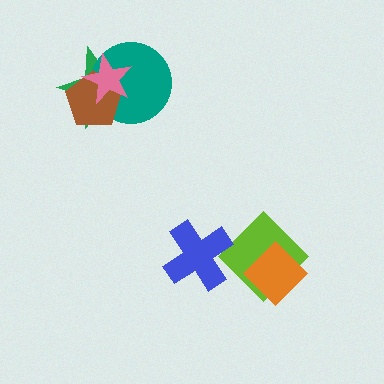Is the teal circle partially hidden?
Yes, it is partially covered by another shape.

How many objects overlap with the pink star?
3 objects overlap with the pink star.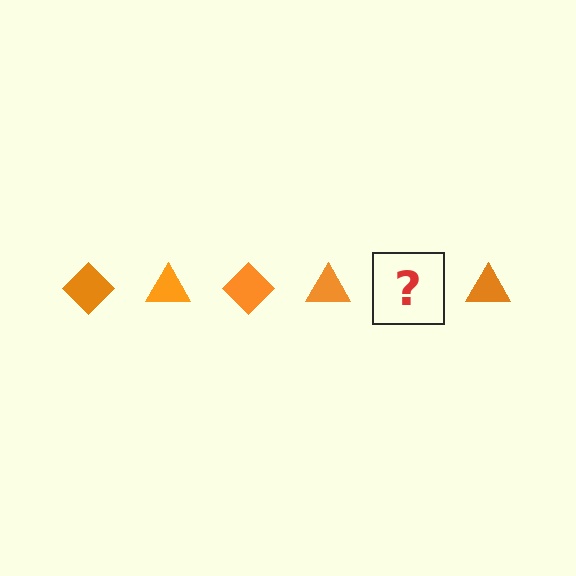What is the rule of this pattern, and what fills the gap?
The rule is that the pattern cycles through diamond, triangle shapes in orange. The gap should be filled with an orange diamond.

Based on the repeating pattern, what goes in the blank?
The blank should be an orange diamond.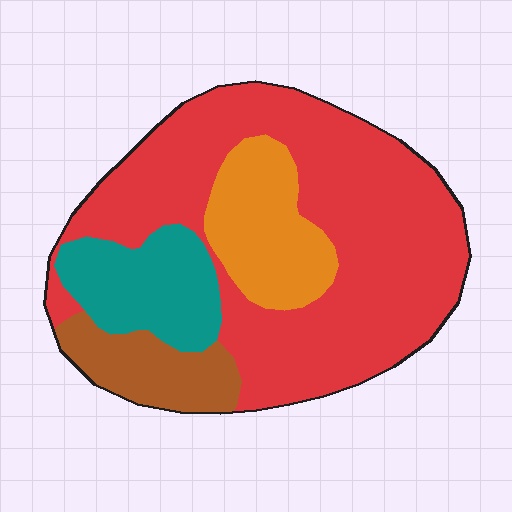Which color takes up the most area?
Red, at roughly 60%.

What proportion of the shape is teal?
Teal takes up about one eighth (1/8) of the shape.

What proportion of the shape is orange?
Orange covers roughly 15% of the shape.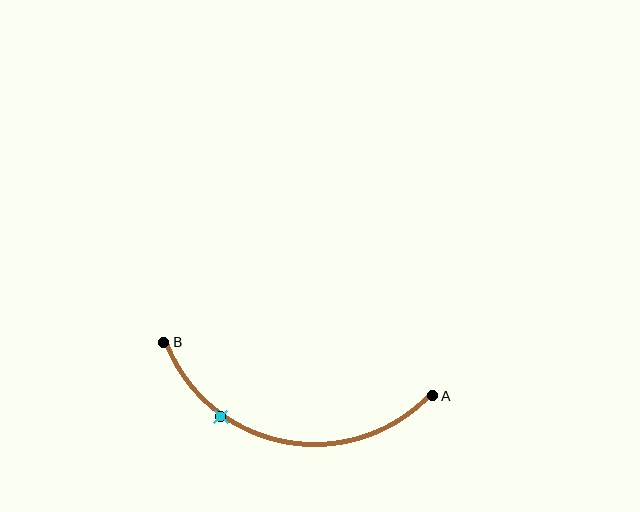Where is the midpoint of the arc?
The arc midpoint is the point on the curve farthest from the straight line joining A and B. It sits below that line.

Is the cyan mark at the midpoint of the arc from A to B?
No. The cyan mark lies on the arc but is closer to endpoint B. The arc midpoint would be at the point on the curve equidistant along the arc from both A and B.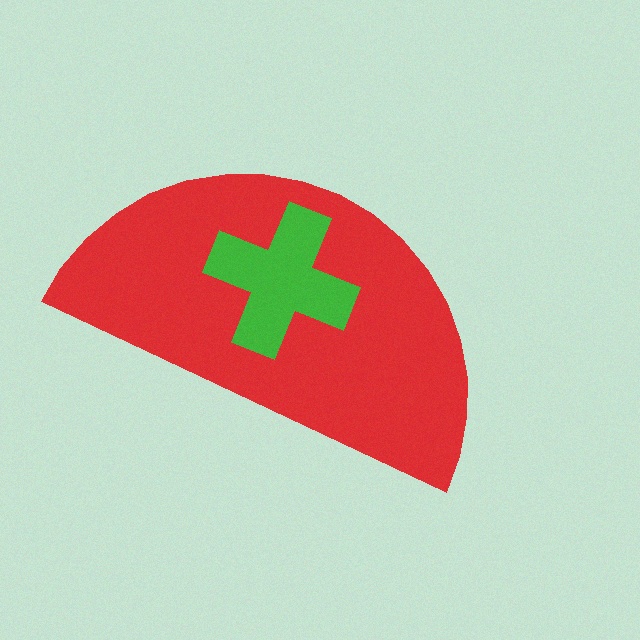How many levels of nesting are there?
2.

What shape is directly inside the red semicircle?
The green cross.